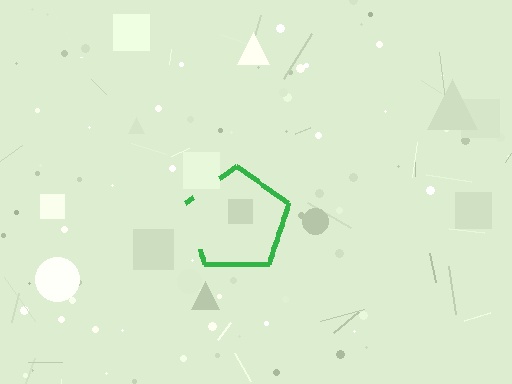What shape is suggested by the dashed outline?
The dashed outline suggests a pentagon.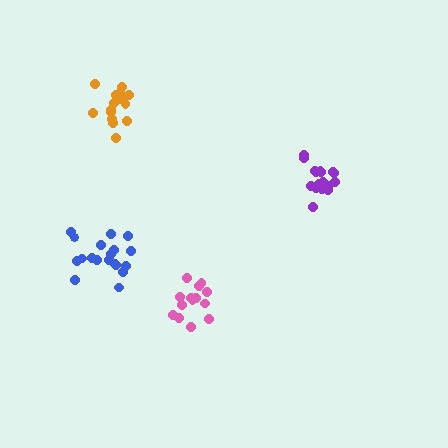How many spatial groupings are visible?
There are 4 spatial groupings.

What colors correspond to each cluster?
The clusters are colored: pink, purple, orange, blue.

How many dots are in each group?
Group 1: 14 dots, Group 2: 18 dots, Group 3: 15 dots, Group 4: 19 dots (66 total).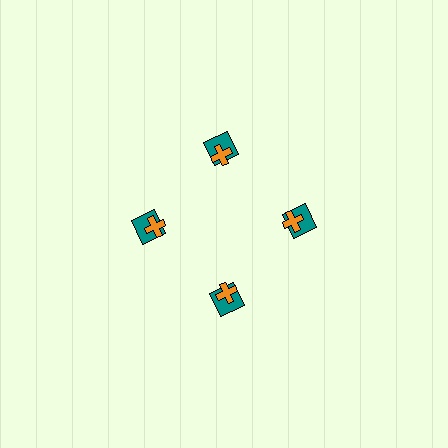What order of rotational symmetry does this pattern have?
This pattern has 4-fold rotational symmetry.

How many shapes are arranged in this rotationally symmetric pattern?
There are 8 shapes, arranged in 4 groups of 2.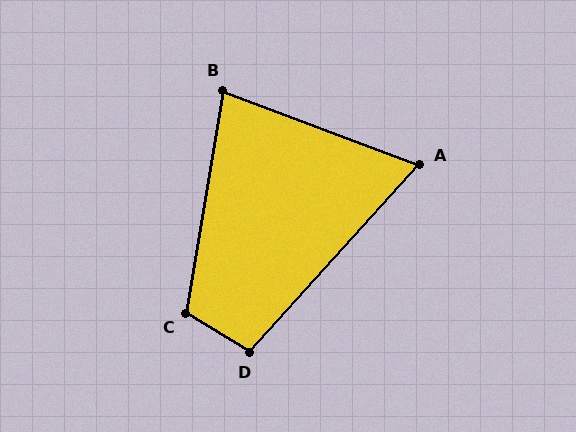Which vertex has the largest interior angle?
C, at approximately 112 degrees.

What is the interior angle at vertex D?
Approximately 101 degrees (obtuse).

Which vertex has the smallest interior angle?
A, at approximately 68 degrees.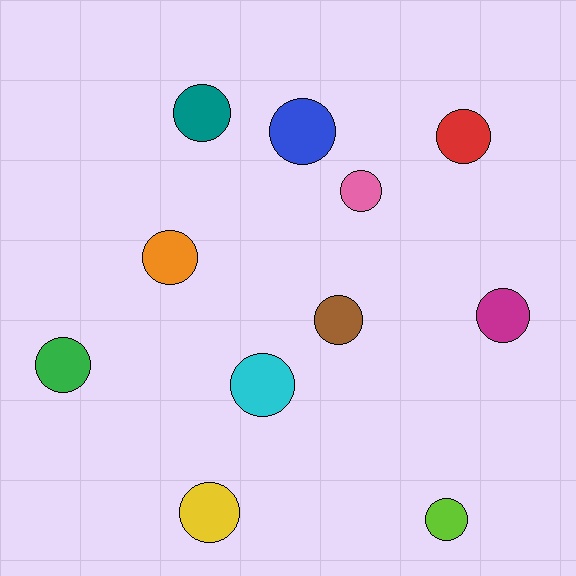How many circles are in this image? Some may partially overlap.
There are 11 circles.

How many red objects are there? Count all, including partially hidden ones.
There is 1 red object.